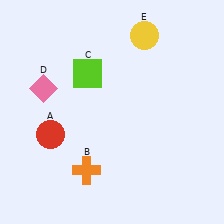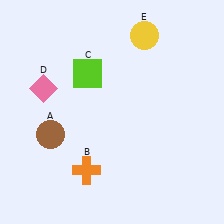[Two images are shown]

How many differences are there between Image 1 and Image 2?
There is 1 difference between the two images.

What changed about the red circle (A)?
In Image 1, A is red. In Image 2, it changed to brown.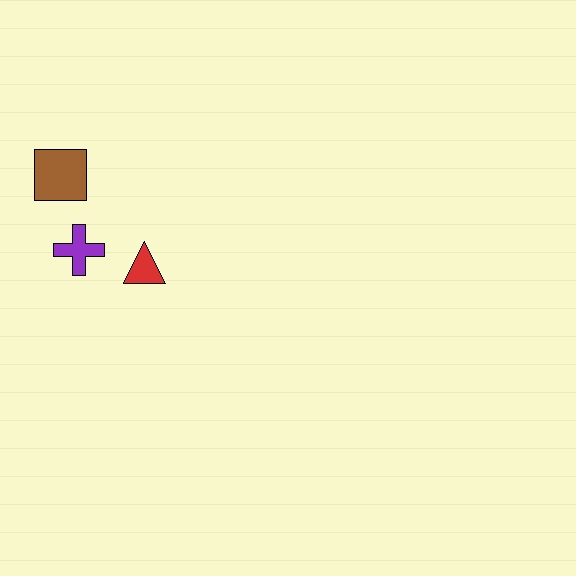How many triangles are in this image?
There is 1 triangle.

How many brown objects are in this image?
There is 1 brown object.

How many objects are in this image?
There are 3 objects.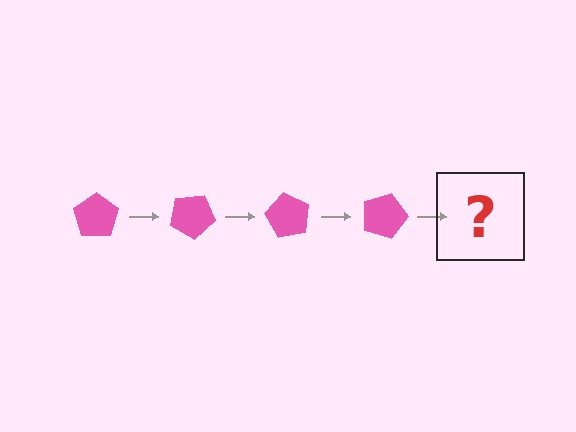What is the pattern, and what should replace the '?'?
The pattern is that the pentagon rotates 30 degrees each step. The '?' should be a pink pentagon rotated 120 degrees.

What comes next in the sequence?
The next element should be a pink pentagon rotated 120 degrees.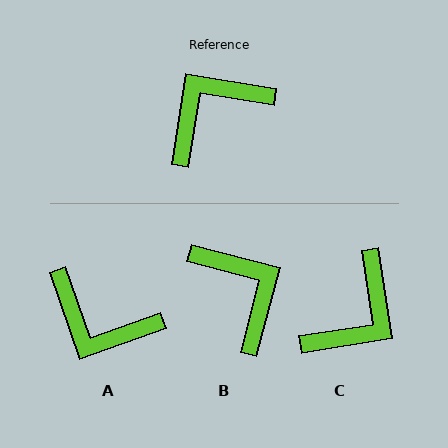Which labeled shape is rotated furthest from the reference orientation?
C, about 162 degrees away.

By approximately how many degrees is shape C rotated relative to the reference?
Approximately 162 degrees clockwise.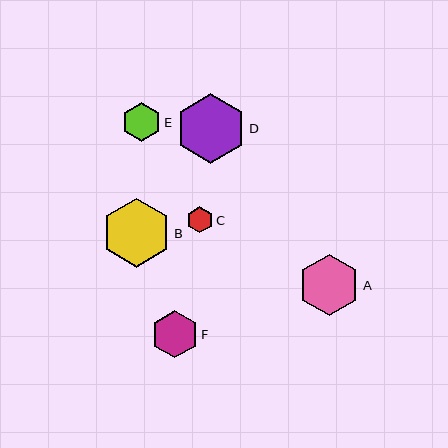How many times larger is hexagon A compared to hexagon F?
Hexagon A is approximately 1.3 times the size of hexagon F.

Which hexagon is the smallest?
Hexagon C is the smallest with a size of approximately 26 pixels.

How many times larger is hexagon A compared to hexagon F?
Hexagon A is approximately 1.3 times the size of hexagon F.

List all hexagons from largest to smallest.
From largest to smallest: D, B, A, F, E, C.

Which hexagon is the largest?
Hexagon D is the largest with a size of approximately 70 pixels.